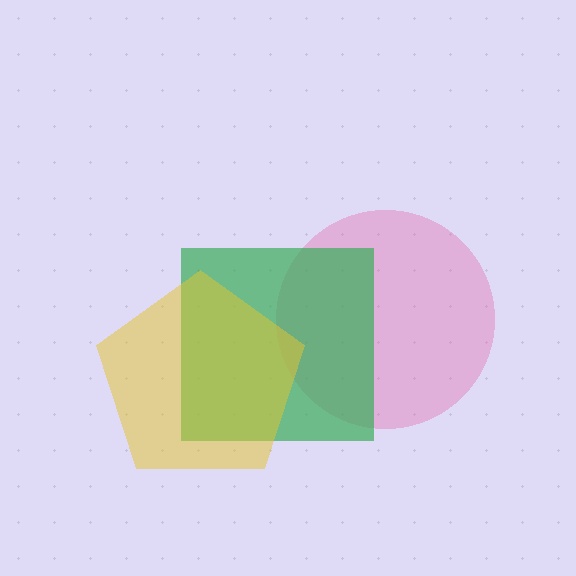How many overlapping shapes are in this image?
There are 3 overlapping shapes in the image.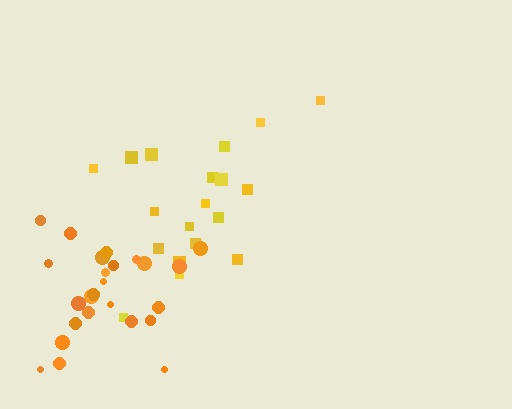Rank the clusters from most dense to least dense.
orange, yellow.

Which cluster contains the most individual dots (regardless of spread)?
Orange (26).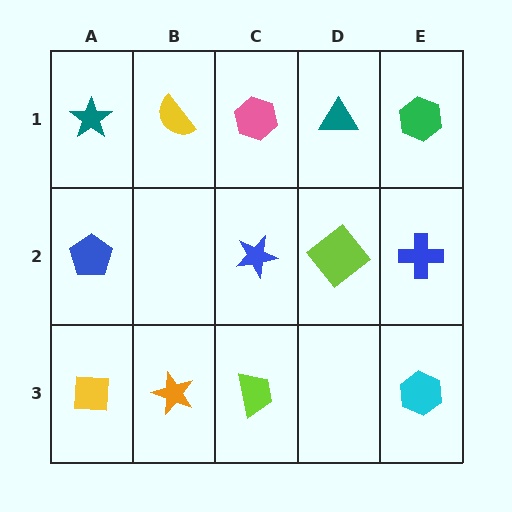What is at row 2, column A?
A blue pentagon.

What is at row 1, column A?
A teal star.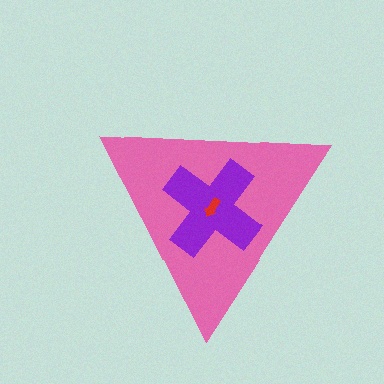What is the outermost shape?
The pink triangle.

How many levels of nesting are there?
3.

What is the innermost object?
The red arrow.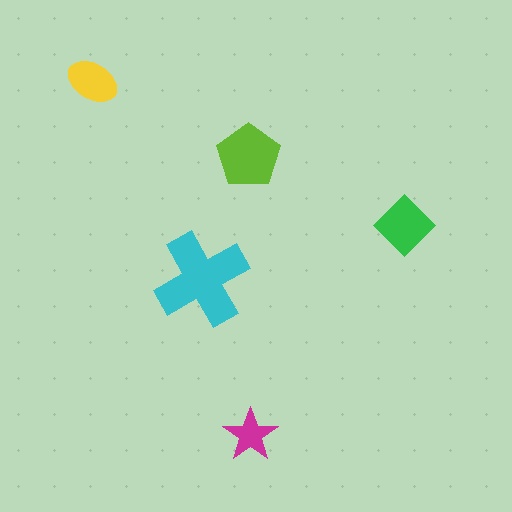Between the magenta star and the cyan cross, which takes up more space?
The cyan cross.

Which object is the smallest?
The magenta star.